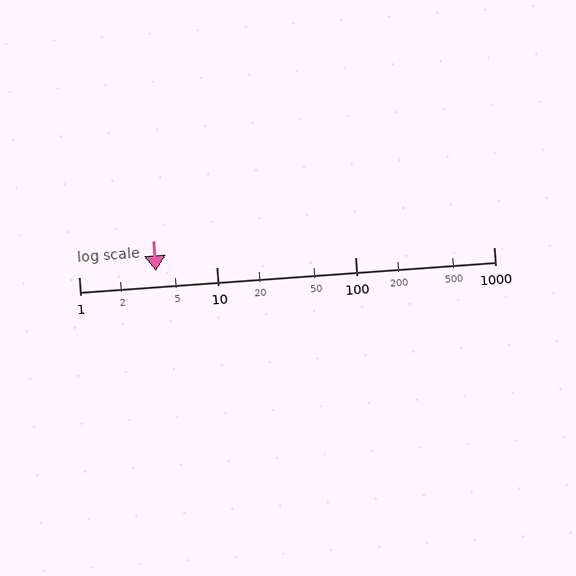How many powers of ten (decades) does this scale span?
The scale spans 3 decades, from 1 to 1000.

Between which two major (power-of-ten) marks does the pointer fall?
The pointer is between 1 and 10.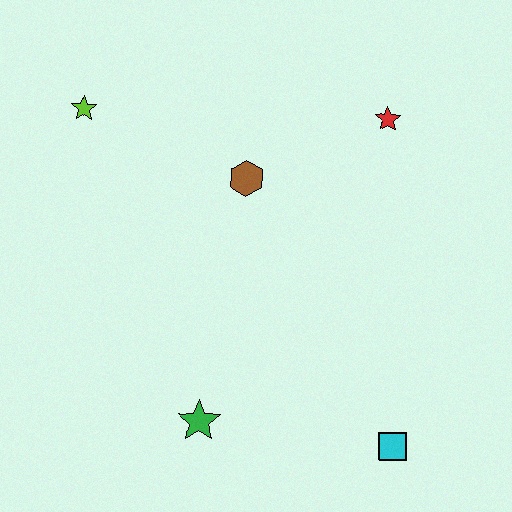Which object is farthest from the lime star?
The cyan square is farthest from the lime star.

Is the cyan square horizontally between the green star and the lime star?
No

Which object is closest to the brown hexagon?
The red star is closest to the brown hexagon.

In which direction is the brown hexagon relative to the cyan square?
The brown hexagon is above the cyan square.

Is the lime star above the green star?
Yes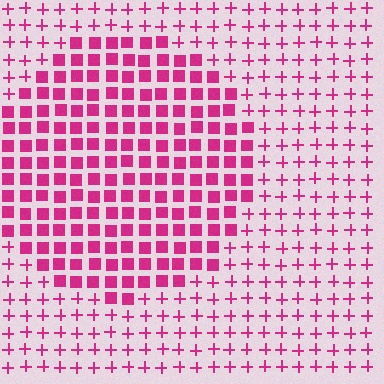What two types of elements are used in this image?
The image uses squares inside the circle region and plus signs outside it.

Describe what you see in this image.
The image is filled with small magenta elements arranged in a uniform grid. A circle-shaped region contains squares, while the surrounding area contains plus signs. The boundary is defined purely by the change in element shape.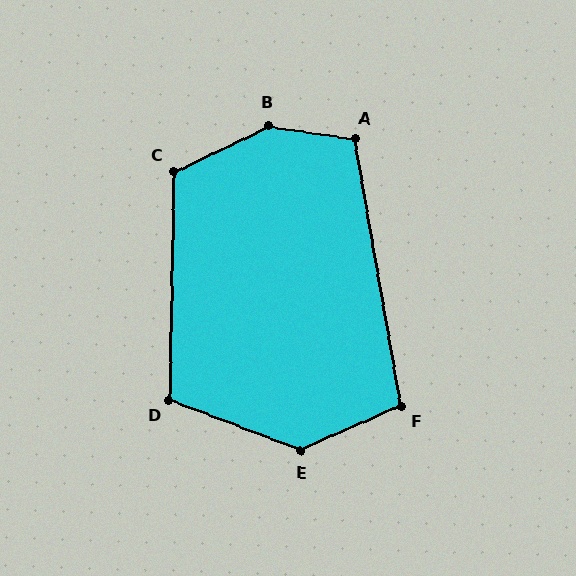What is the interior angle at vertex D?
Approximately 110 degrees (obtuse).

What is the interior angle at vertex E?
Approximately 135 degrees (obtuse).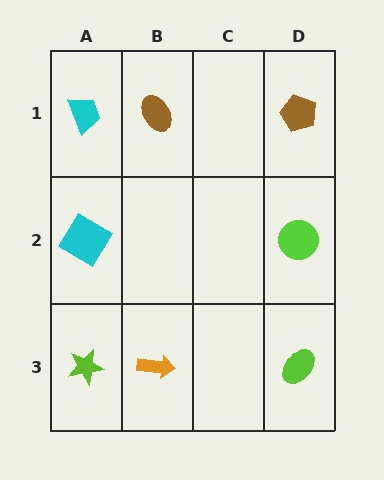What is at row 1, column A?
A cyan trapezoid.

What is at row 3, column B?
An orange arrow.